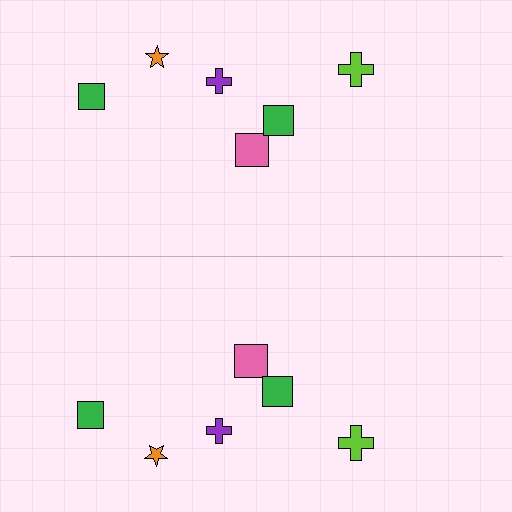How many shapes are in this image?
There are 12 shapes in this image.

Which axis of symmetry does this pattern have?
The pattern has a horizontal axis of symmetry running through the center of the image.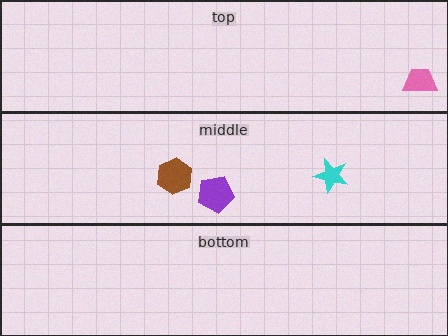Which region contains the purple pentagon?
The middle region.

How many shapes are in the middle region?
3.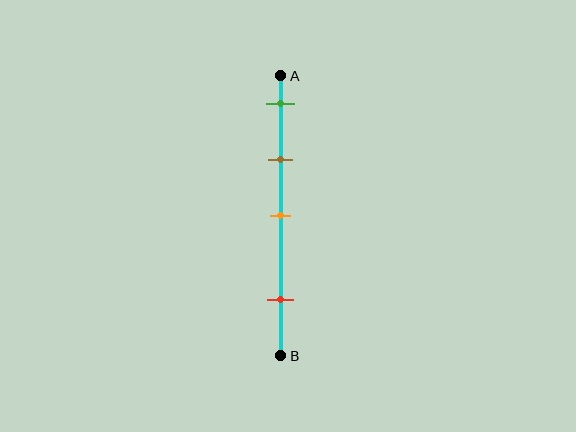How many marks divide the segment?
There are 4 marks dividing the segment.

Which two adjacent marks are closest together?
The green and brown marks are the closest adjacent pair.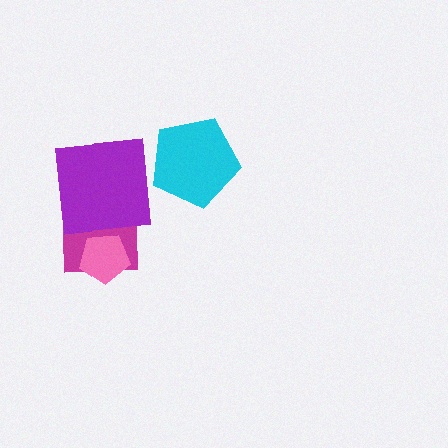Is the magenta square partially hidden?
Yes, it is partially covered by another shape.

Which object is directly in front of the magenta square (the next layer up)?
The purple square is directly in front of the magenta square.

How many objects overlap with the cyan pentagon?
0 objects overlap with the cyan pentagon.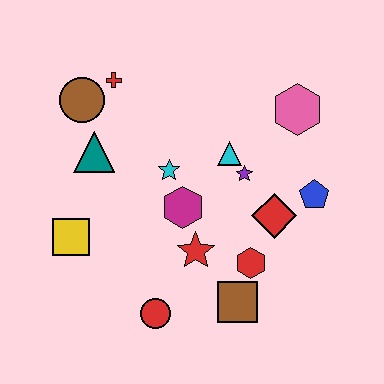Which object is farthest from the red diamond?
The brown circle is farthest from the red diamond.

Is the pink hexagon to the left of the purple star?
No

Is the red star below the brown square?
No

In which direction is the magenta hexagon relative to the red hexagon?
The magenta hexagon is to the left of the red hexagon.